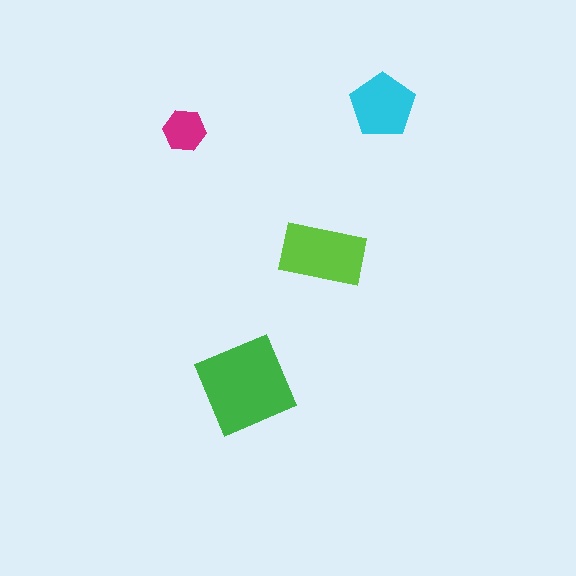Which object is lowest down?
The green diamond is bottommost.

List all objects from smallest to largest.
The magenta hexagon, the cyan pentagon, the lime rectangle, the green diamond.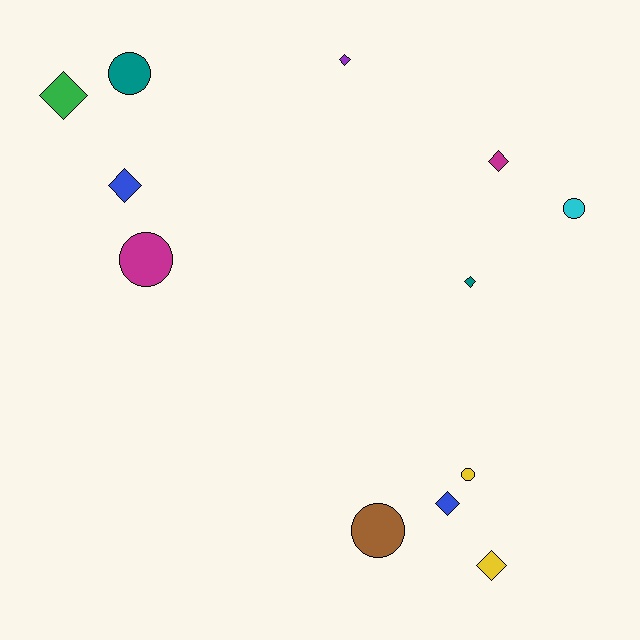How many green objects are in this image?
There is 1 green object.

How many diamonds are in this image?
There are 7 diamonds.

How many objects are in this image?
There are 12 objects.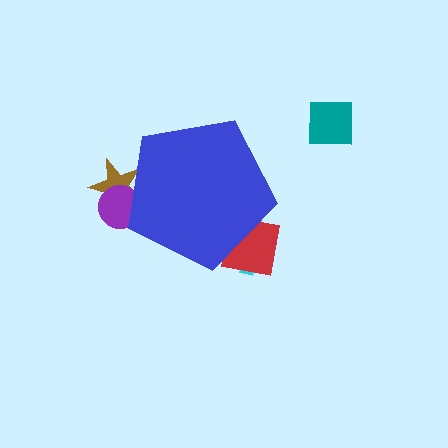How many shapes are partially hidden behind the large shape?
4 shapes are partially hidden.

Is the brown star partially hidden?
Yes, the brown star is partially hidden behind the blue pentagon.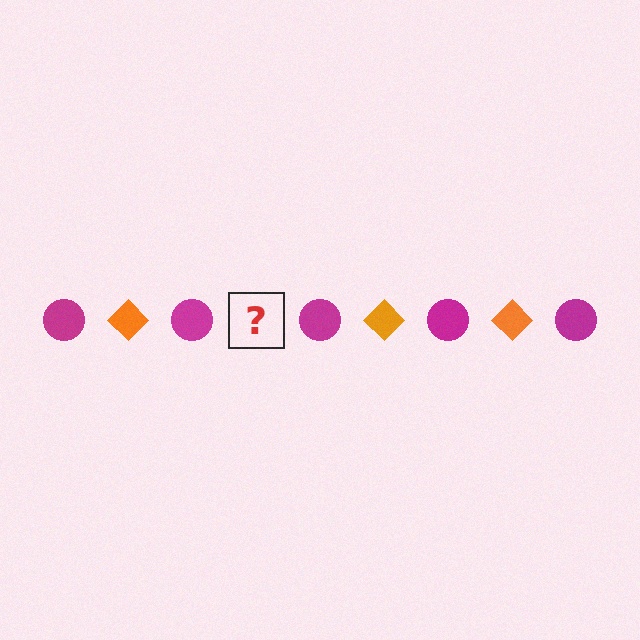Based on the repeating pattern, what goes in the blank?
The blank should be an orange diamond.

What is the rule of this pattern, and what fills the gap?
The rule is that the pattern alternates between magenta circle and orange diamond. The gap should be filled with an orange diamond.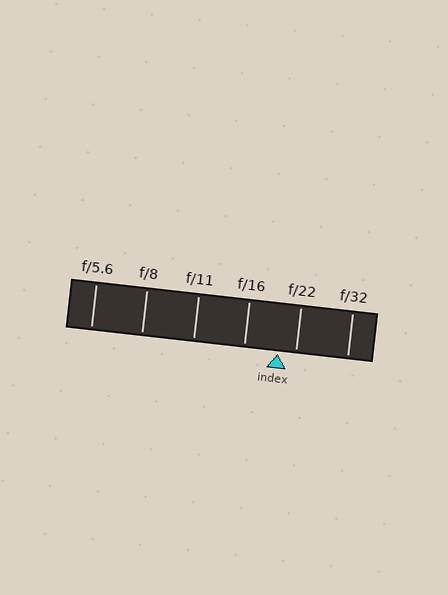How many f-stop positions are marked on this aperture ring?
There are 6 f-stop positions marked.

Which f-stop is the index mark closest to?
The index mark is closest to f/22.